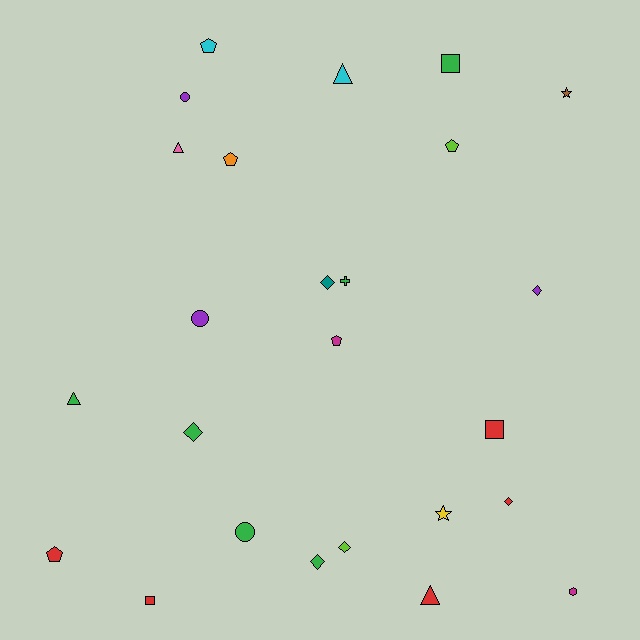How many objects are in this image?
There are 25 objects.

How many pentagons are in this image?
There are 5 pentagons.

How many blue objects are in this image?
There are no blue objects.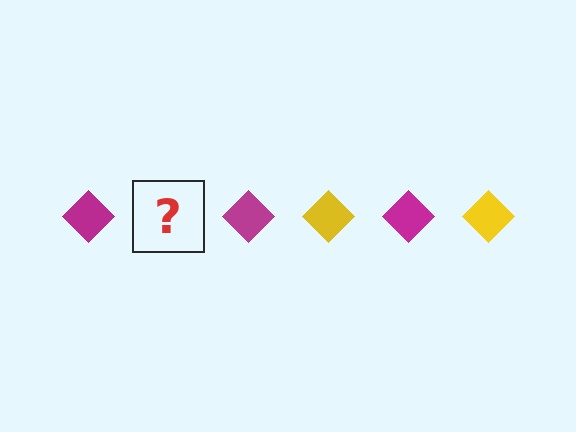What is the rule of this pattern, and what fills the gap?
The rule is that the pattern cycles through magenta, yellow diamonds. The gap should be filled with a yellow diamond.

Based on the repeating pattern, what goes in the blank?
The blank should be a yellow diamond.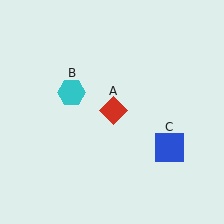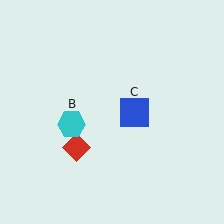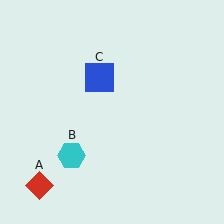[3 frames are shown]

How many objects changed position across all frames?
3 objects changed position: red diamond (object A), cyan hexagon (object B), blue square (object C).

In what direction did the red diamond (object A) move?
The red diamond (object A) moved down and to the left.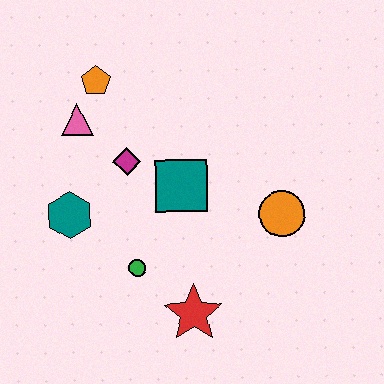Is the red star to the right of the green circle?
Yes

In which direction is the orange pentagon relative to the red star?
The orange pentagon is above the red star.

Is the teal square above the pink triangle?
No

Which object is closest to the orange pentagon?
The pink triangle is closest to the orange pentagon.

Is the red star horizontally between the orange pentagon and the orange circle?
Yes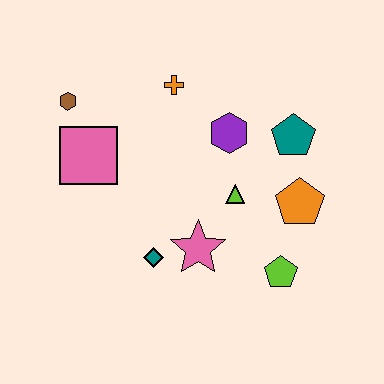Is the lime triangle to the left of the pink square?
No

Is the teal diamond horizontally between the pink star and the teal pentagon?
No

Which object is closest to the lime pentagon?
The orange pentagon is closest to the lime pentagon.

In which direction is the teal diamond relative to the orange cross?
The teal diamond is below the orange cross.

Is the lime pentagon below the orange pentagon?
Yes